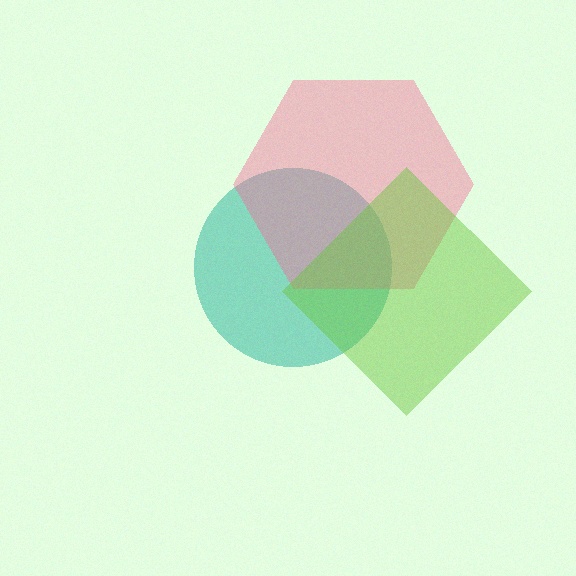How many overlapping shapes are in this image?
There are 3 overlapping shapes in the image.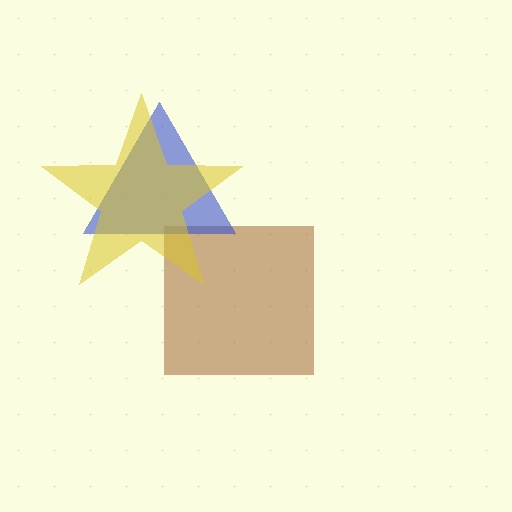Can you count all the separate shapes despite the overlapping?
Yes, there are 3 separate shapes.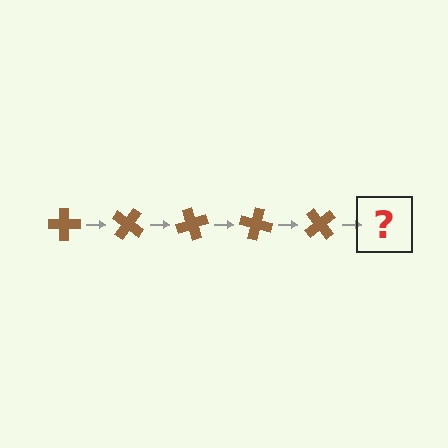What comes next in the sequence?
The next element should be a brown cross rotated 175 degrees.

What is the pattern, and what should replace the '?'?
The pattern is that the cross rotates 35 degrees each step. The '?' should be a brown cross rotated 175 degrees.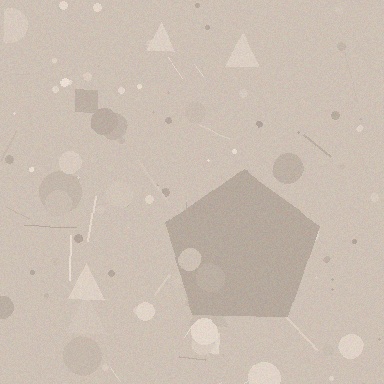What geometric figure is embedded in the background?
A pentagon is embedded in the background.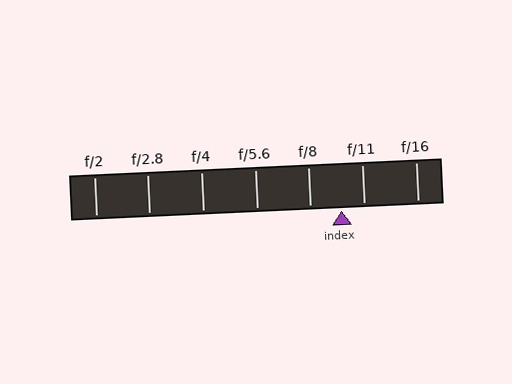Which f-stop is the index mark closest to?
The index mark is closest to f/11.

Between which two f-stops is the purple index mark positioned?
The index mark is between f/8 and f/11.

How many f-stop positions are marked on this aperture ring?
There are 7 f-stop positions marked.